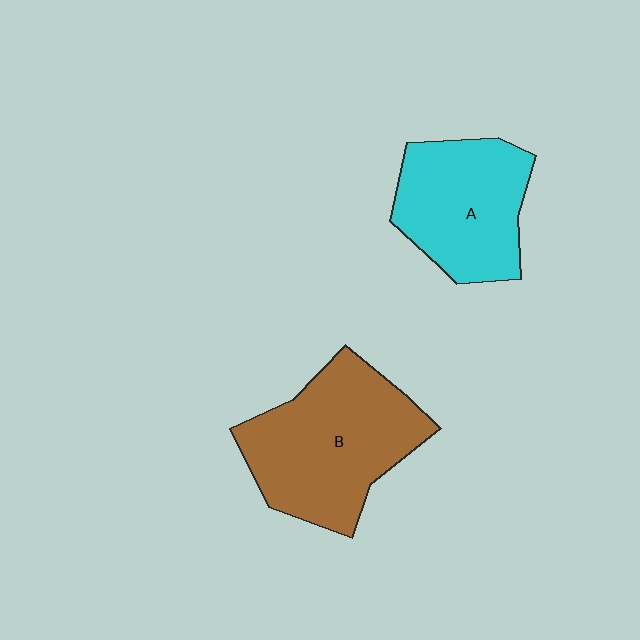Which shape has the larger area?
Shape B (brown).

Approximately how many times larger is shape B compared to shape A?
Approximately 1.3 times.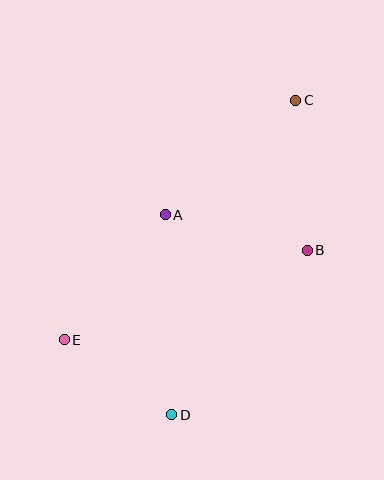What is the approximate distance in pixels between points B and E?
The distance between B and E is approximately 259 pixels.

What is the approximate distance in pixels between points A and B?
The distance between A and B is approximately 146 pixels.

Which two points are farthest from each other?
Points C and D are farthest from each other.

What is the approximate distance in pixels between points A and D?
The distance between A and D is approximately 200 pixels.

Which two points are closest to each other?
Points D and E are closest to each other.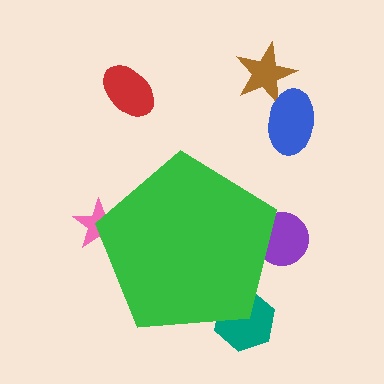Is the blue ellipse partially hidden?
No, the blue ellipse is fully visible.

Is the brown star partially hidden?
No, the brown star is fully visible.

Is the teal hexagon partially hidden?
Yes, the teal hexagon is partially hidden behind the green pentagon.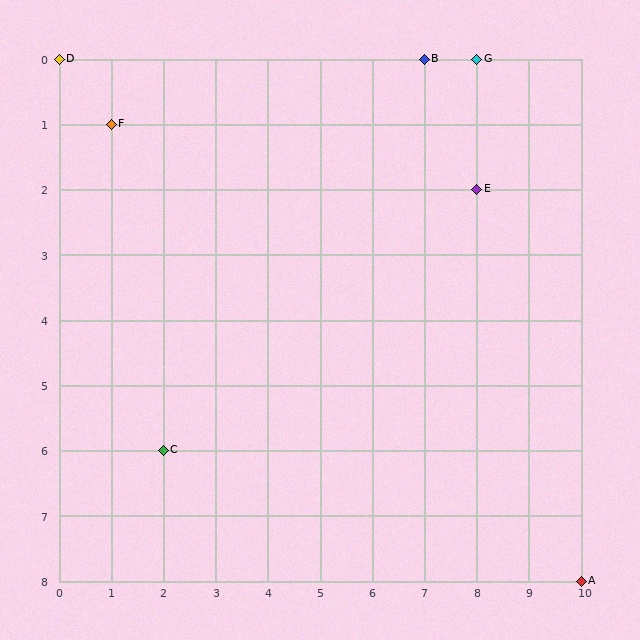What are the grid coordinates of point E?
Point E is at grid coordinates (8, 2).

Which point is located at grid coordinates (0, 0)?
Point D is at (0, 0).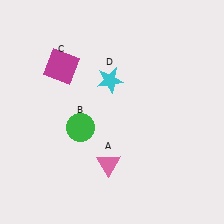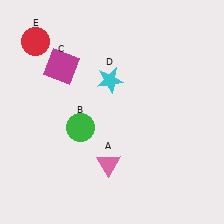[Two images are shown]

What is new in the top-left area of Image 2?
A red circle (E) was added in the top-left area of Image 2.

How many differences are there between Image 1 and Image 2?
There is 1 difference between the two images.